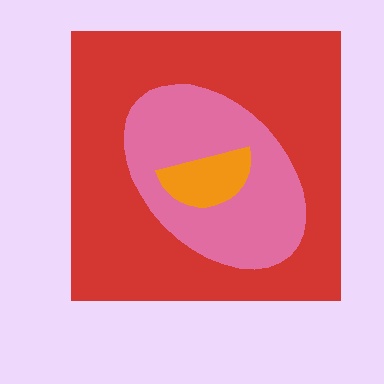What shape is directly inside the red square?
The pink ellipse.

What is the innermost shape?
The orange semicircle.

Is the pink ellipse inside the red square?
Yes.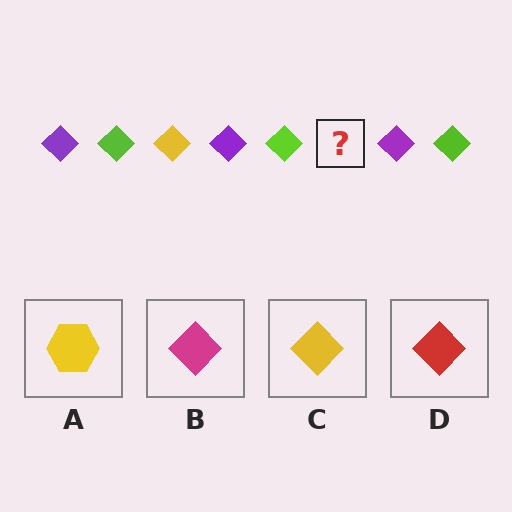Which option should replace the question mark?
Option C.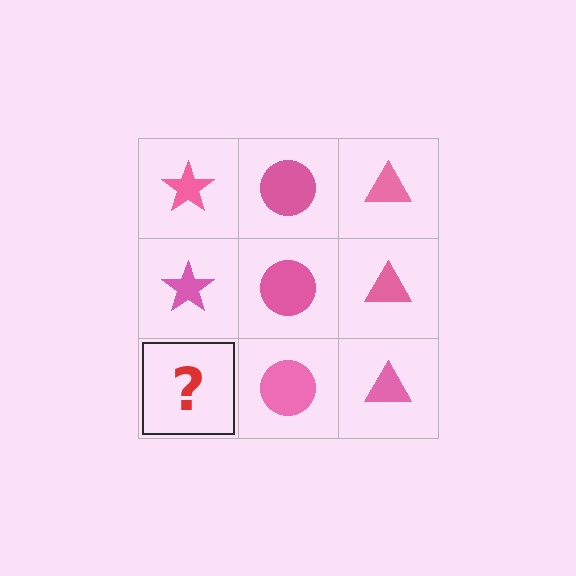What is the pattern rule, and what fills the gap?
The rule is that each column has a consistent shape. The gap should be filled with a pink star.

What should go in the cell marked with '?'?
The missing cell should contain a pink star.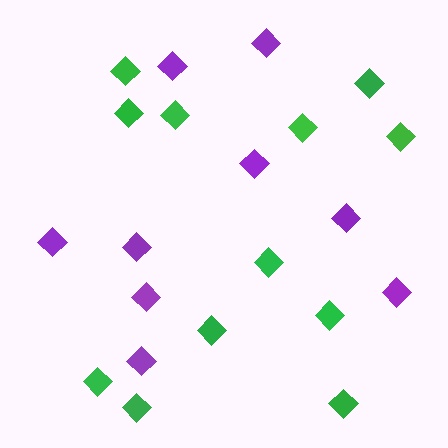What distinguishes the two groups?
There are 2 groups: one group of purple diamonds (9) and one group of green diamonds (12).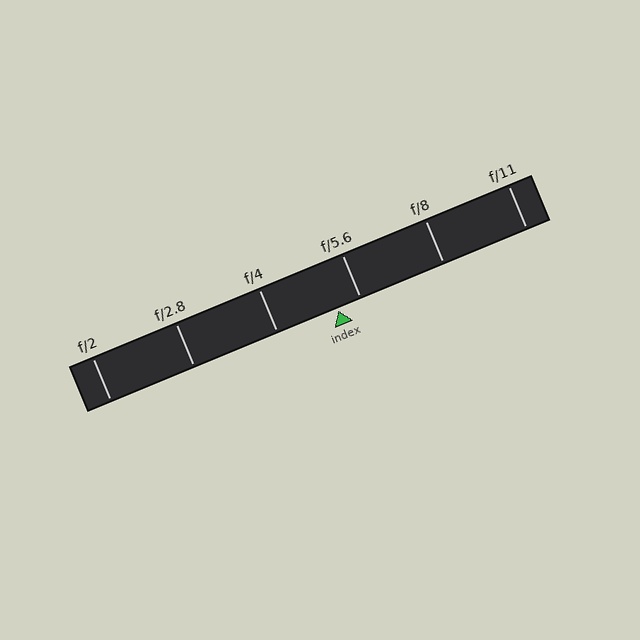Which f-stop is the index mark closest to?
The index mark is closest to f/5.6.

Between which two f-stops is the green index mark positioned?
The index mark is between f/4 and f/5.6.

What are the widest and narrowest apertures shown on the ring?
The widest aperture shown is f/2 and the narrowest is f/11.